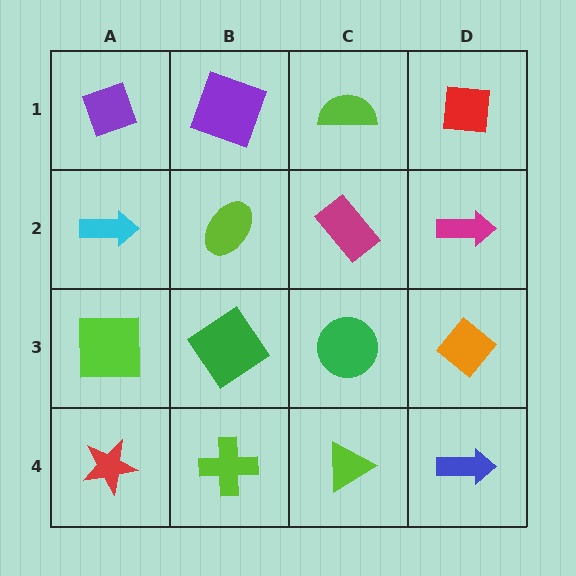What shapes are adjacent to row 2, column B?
A purple square (row 1, column B), a green diamond (row 3, column B), a cyan arrow (row 2, column A), a magenta rectangle (row 2, column C).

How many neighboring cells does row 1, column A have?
2.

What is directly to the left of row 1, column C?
A purple square.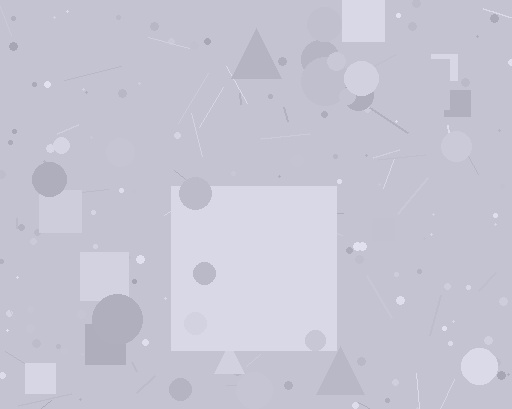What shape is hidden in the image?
A square is hidden in the image.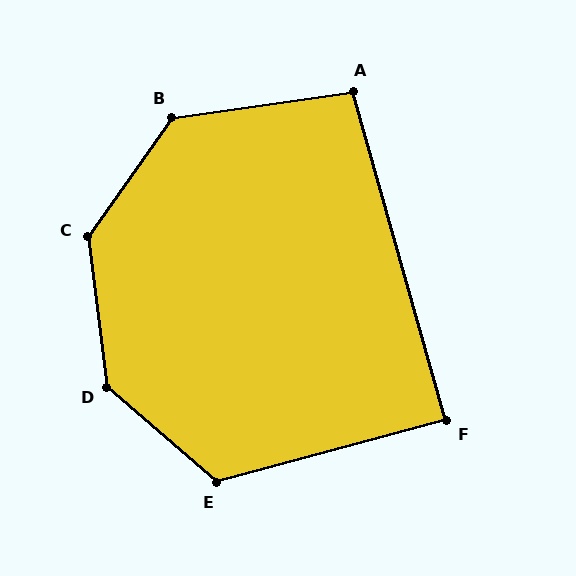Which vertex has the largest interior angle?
D, at approximately 138 degrees.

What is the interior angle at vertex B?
Approximately 133 degrees (obtuse).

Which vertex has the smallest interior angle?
F, at approximately 89 degrees.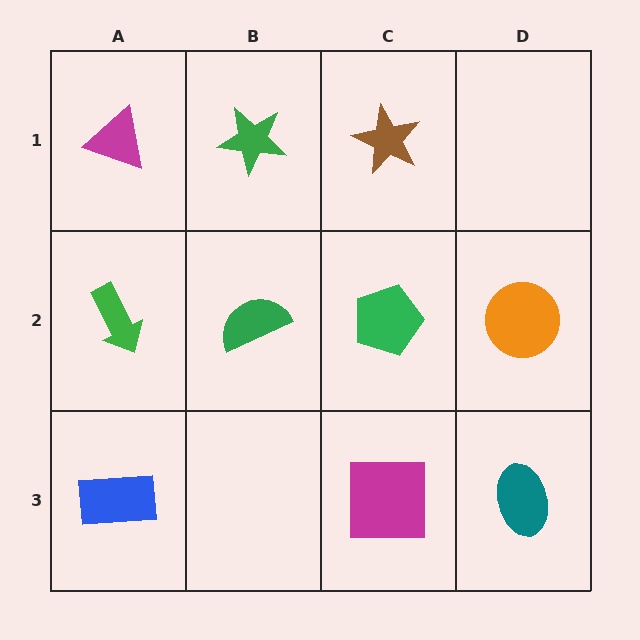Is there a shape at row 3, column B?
No, that cell is empty.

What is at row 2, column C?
A green pentagon.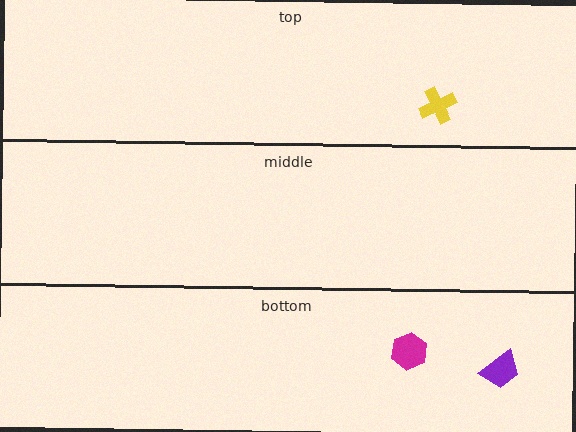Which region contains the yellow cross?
The top region.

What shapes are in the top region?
The yellow cross.